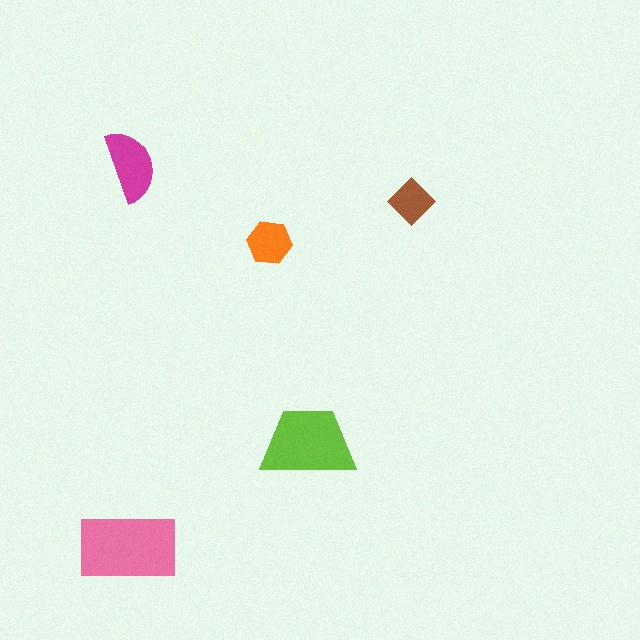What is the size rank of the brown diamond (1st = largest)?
5th.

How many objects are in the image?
There are 5 objects in the image.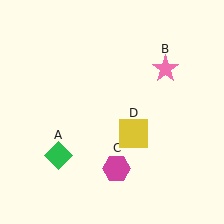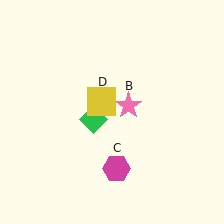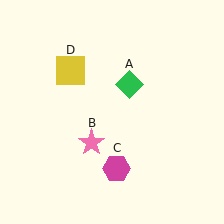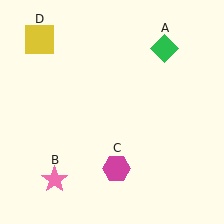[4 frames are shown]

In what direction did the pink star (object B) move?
The pink star (object B) moved down and to the left.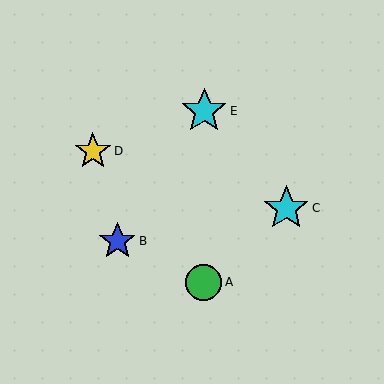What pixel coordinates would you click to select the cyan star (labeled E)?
Click at (204, 111) to select the cyan star E.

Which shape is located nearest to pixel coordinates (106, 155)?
The yellow star (labeled D) at (93, 151) is nearest to that location.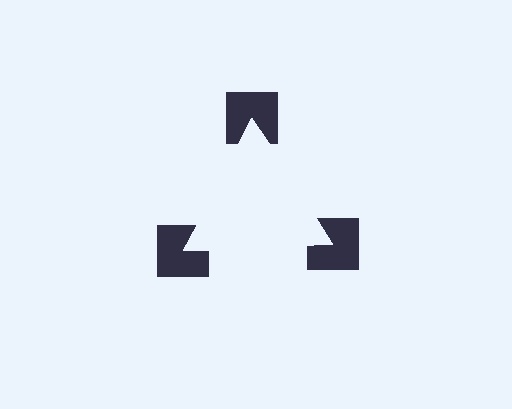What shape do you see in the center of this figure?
An illusory triangle — its edges are inferred from the aligned wedge cuts in the notched squares, not physically drawn.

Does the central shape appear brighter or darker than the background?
It typically appears slightly brighter than the background, even though no actual brightness change is drawn.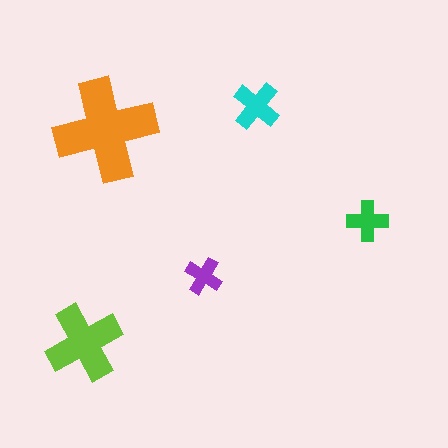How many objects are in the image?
There are 5 objects in the image.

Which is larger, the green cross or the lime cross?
The lime one.